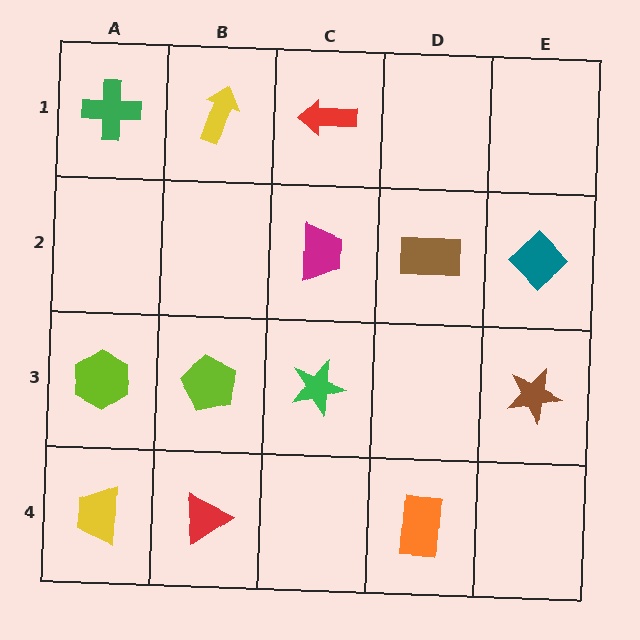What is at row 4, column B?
A red triangle.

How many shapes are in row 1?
3 shapes.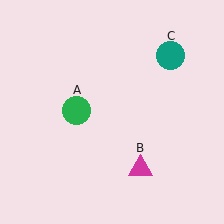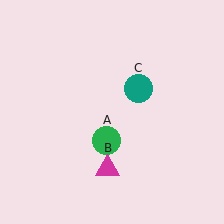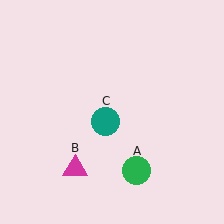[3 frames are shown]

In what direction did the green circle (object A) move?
The green circle (object A) moved down and to the right.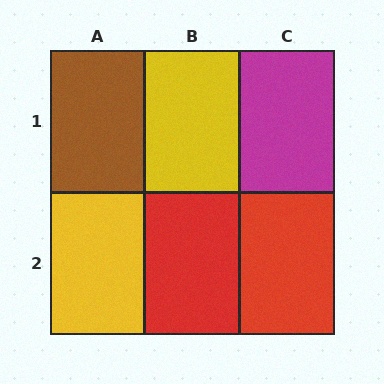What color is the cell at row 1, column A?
Brown.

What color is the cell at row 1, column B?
Yellow.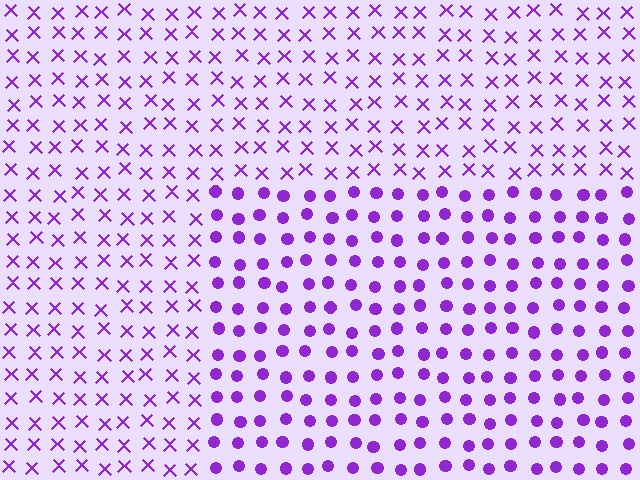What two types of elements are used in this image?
The image uses circles inside the rectangle region and X marks outside it.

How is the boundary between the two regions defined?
The boundary is defined by a change in element shape: circles inside vs. X marks outside. All elements share the same color and spacing.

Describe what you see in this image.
The image is filled with small purple elements arranged in a uniform grid. A rectangle-shaped region contains circles, while the surrounding area contains X marks. The boundary is defined purely by the change in element shape.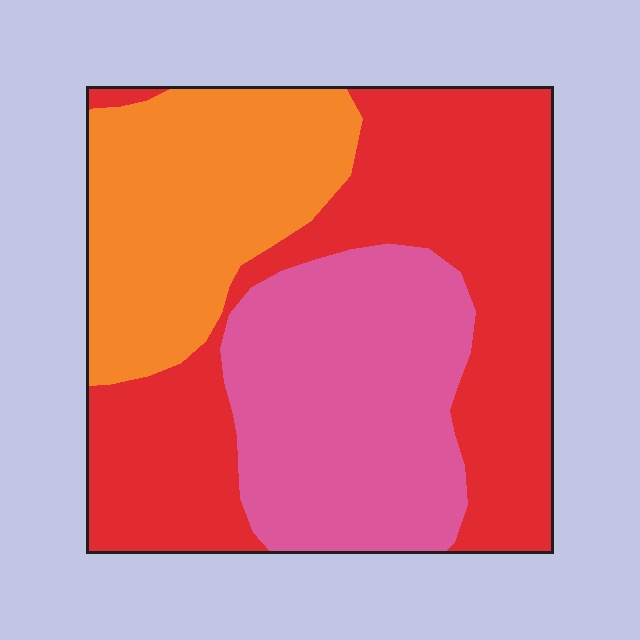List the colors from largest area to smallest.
From largest to smallest: red, pink, orange.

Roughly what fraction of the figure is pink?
Pink covers 31% of the figure.